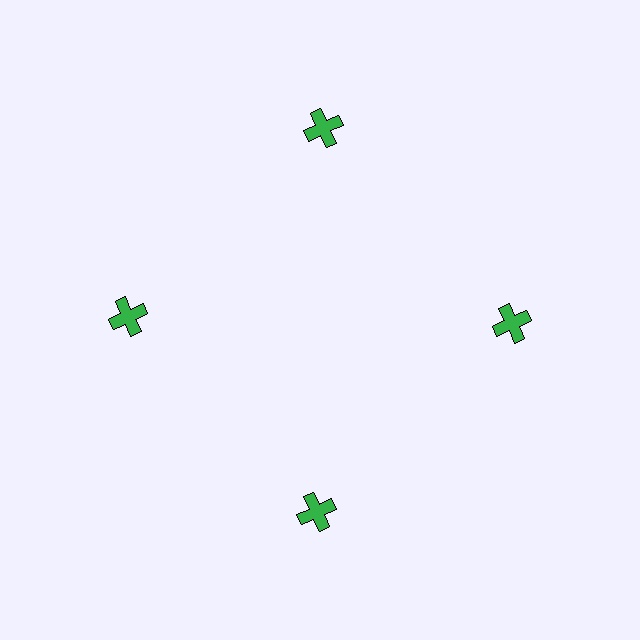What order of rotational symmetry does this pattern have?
This pattern has 4-fold rotational symmetry.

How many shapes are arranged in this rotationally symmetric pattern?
There are 4 shapes, arranged in 4 groups of 1.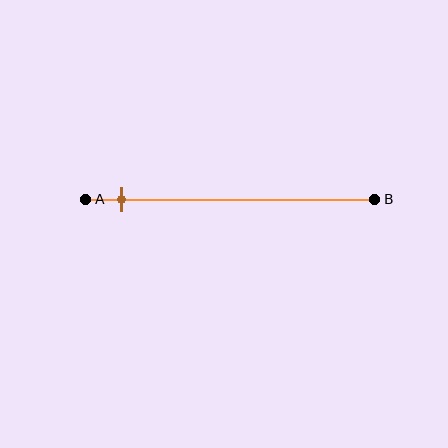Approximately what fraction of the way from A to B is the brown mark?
The brown mark is approximately 10% of the way from A to B.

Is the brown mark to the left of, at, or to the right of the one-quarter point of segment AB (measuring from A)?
The brown mark is to the left of the one-quarter point of segment AB.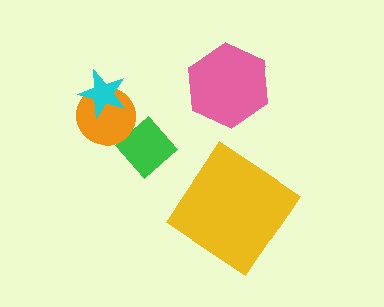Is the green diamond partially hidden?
Yes, it is partially covered by another shape.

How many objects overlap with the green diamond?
1 object overlaps with the green diamond.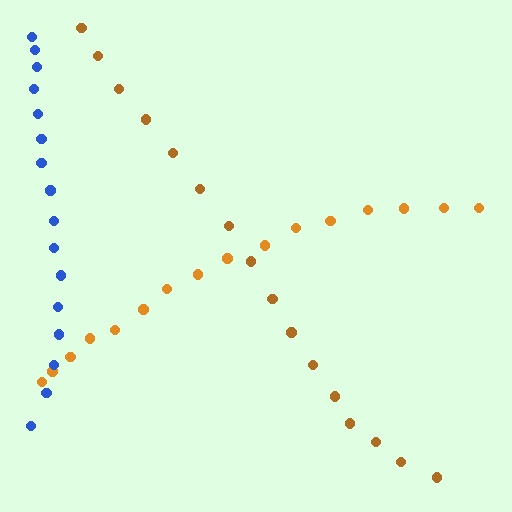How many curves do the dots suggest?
There are 3 distinct paths.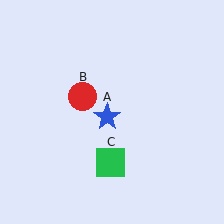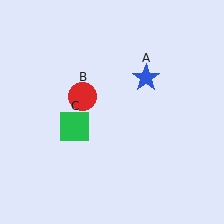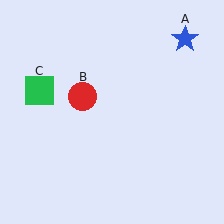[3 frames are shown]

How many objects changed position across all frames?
2 objects changed position: blue star (object A), green square (object C).